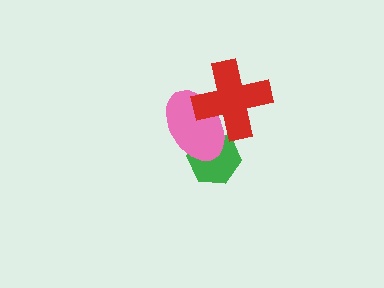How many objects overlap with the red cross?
1 object overlaps with the red cross.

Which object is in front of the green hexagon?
The pink ellipse is in front of the green hexagon.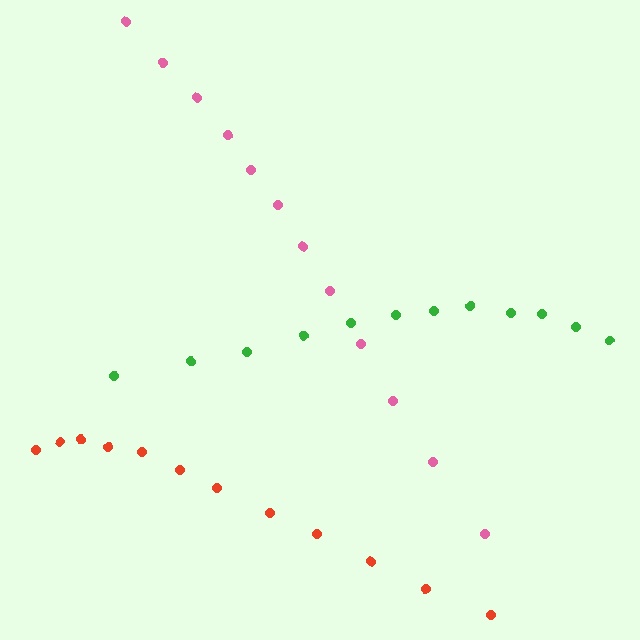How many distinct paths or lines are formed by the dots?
There are 3 distinct paths.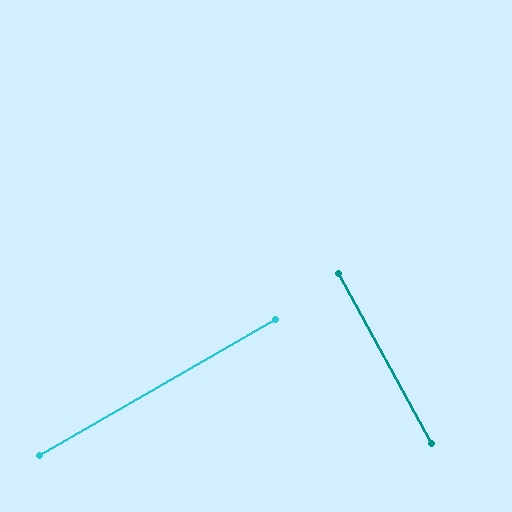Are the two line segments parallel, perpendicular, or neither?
Perpendicular — they meet at approximately 89°.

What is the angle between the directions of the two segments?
Approximately 89 degrees.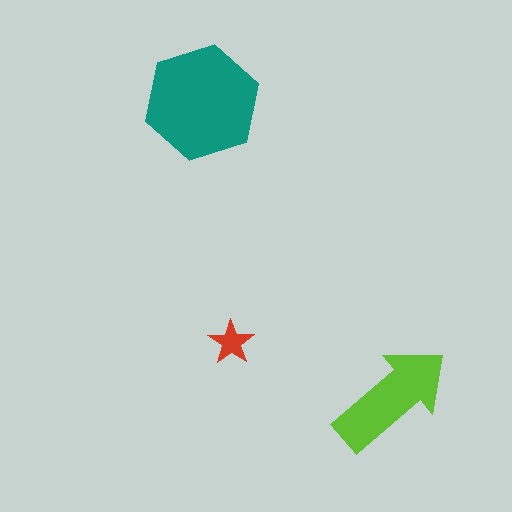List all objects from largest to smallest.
The teal hexagon, the lime arrow, the red star.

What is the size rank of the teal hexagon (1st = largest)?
1st.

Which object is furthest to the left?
The teal hexagon is leftmost.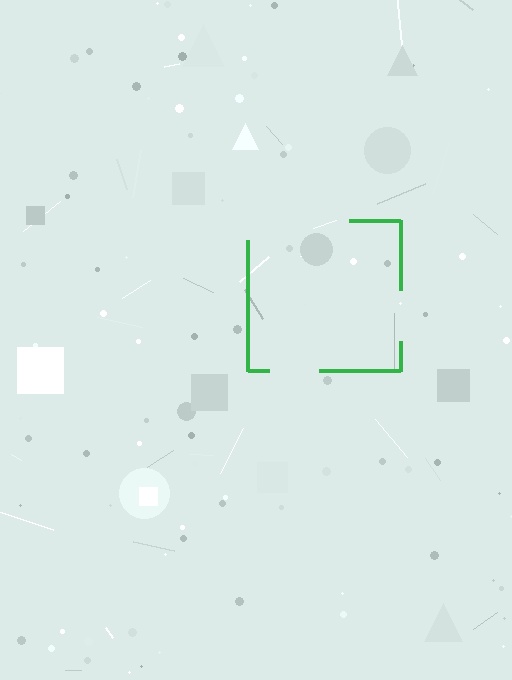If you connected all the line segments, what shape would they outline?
They would outline a square.